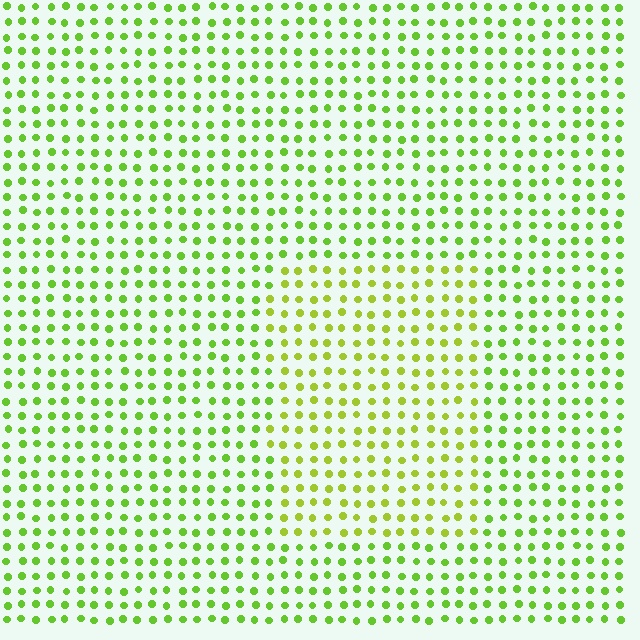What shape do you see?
I see a rectangle.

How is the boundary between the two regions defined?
The boundary is defined purely by a slight shift in hue (about 23 degrees). Spacing, size, and orientation are identical on both sides.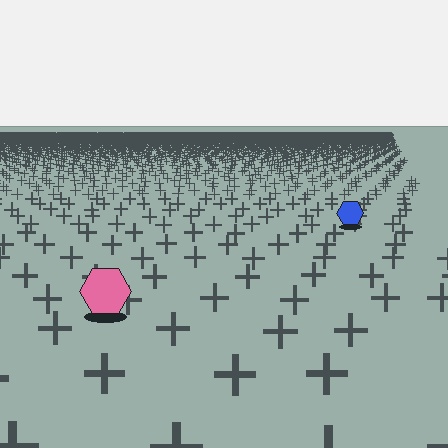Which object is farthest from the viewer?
The blue hexagon is farthest from the viewer. It appears smaller and the ground texture around it is denser.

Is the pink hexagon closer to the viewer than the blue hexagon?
Yes. The pink hexagon is closer — you can tell from the texture gradient: the ground texture is coarser near it.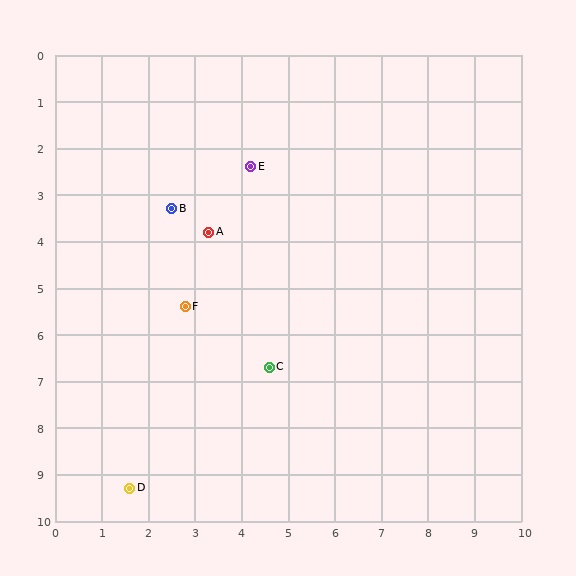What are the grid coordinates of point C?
Point C is at approximately (4.6, 6.7).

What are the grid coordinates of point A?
Point A is at approximately (3.3, 3.8).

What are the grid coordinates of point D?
Point D is at approximately (1.6, 9.3).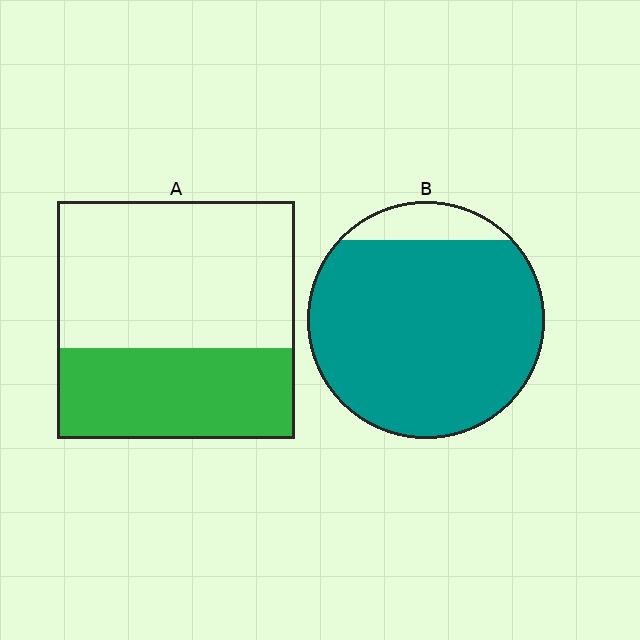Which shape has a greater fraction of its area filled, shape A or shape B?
Shape B.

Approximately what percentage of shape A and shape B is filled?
A is approximately 40% and B is approximately 90%.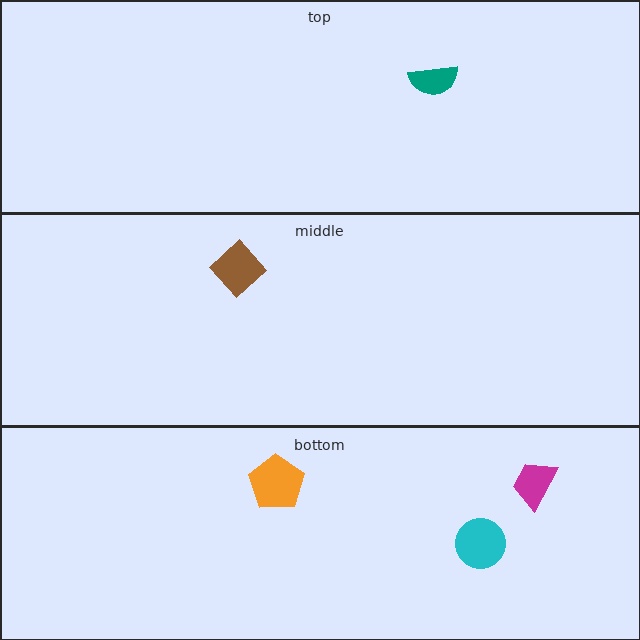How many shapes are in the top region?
1.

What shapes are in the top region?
The teal semicircle.